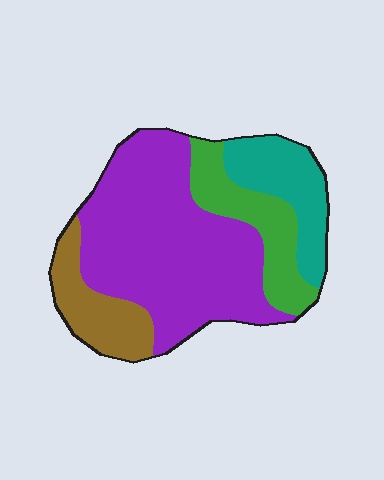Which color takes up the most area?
Purple, at roughly 55%.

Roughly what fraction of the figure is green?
Green covers 16% of the figure.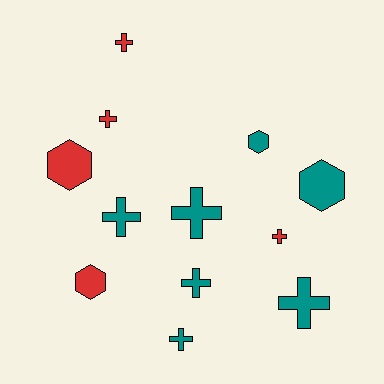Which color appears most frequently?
Teal, with 7 objects.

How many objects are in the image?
There are 12 objects.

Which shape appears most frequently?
Cross, with 8 objects.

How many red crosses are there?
There are 3 red crosses.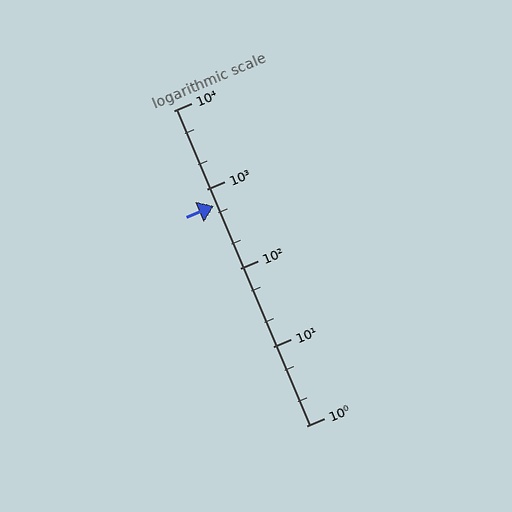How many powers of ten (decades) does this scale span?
The scale spans 4 decades, from 1 to 10000.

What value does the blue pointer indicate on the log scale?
The pointer indicates approximately 620.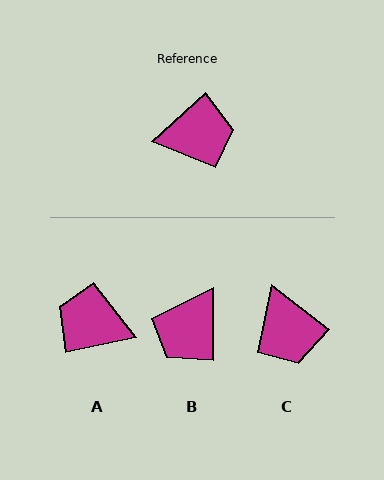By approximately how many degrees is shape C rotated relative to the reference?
Approximately 79 degrees clockwise.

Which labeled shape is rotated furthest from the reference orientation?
A, about 150 degrees away.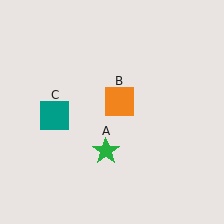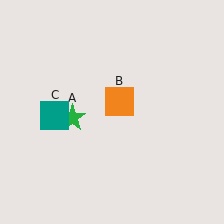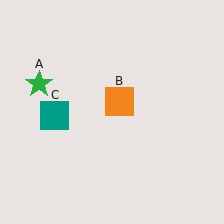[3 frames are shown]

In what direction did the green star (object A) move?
The green star (object A) moved up and to the left.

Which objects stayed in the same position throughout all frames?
Orange square (object B) and teal square (object C) remained stationary.